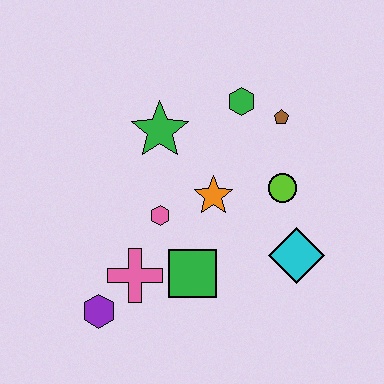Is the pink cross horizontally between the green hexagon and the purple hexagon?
Yes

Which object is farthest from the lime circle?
The purple hexagon is farthest from the lime circle.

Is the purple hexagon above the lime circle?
No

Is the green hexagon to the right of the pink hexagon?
Yes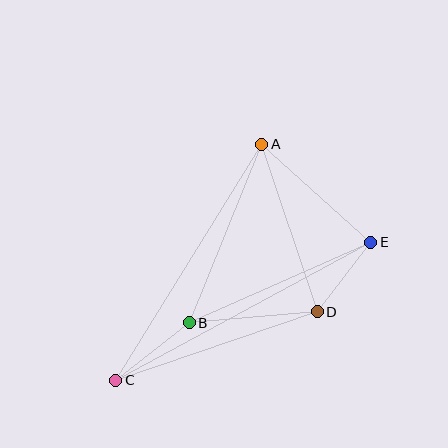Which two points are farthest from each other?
Points C and E are farthest from each other.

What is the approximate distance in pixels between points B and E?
The distance between B and E is approximately 199 pixels.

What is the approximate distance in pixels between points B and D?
The distance between B and D is approximately 129 pixels.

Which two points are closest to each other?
Points D and E are closest to each other.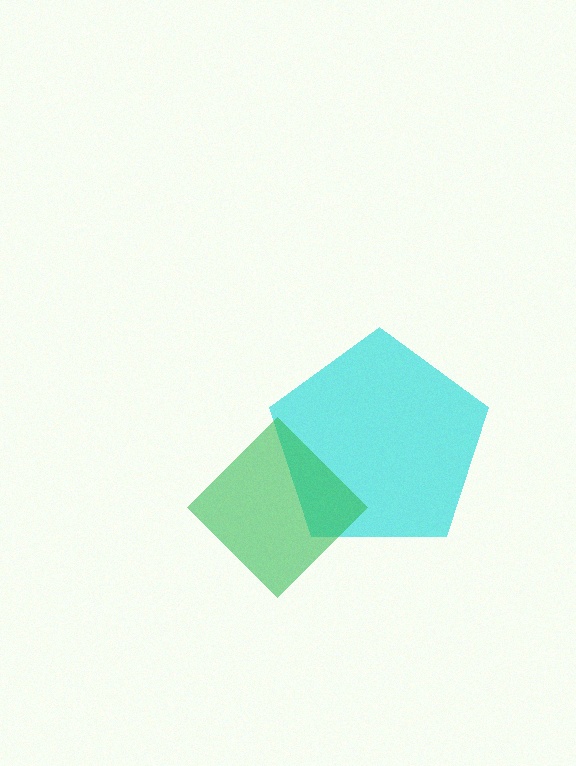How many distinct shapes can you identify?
There are 2 distinct shapes: a cyan pentagon, a green diamond.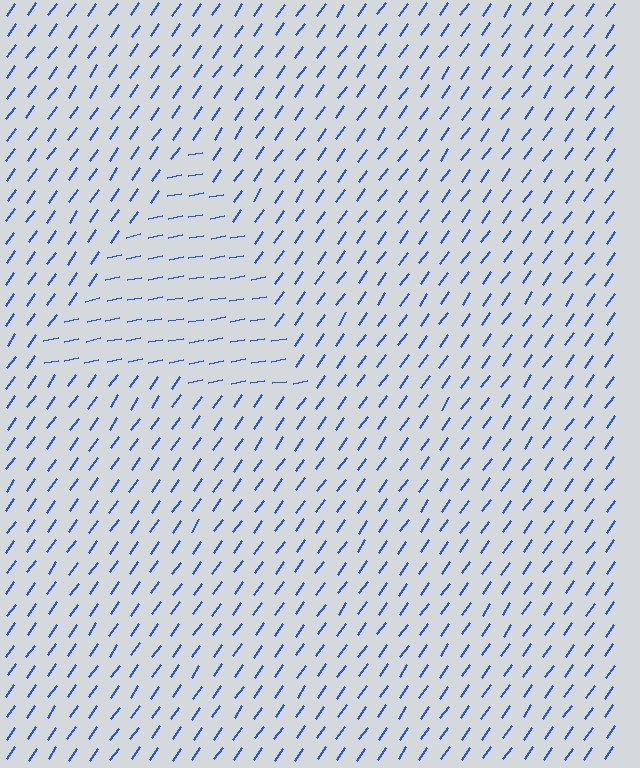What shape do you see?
I see a triangle.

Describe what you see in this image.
The image is filled with small blue line segments. A triangle region in the image has lines oriented differently from the surrounding lines, creating a visible texture boundary.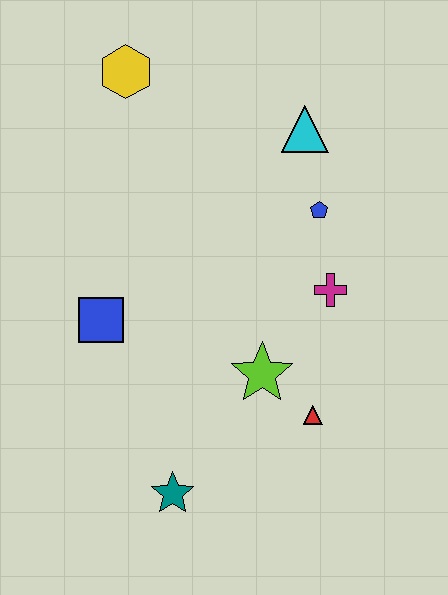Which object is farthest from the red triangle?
The yellow hexagon is farthest from the red triangle.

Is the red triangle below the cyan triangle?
Yes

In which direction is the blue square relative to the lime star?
The blue square is to the left of the lime star.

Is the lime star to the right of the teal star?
Yes